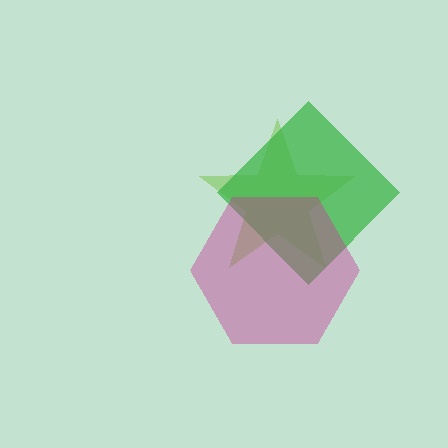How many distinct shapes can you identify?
There are 3 distinct shapes: a lime star, a green diamond, a magenta hexagon.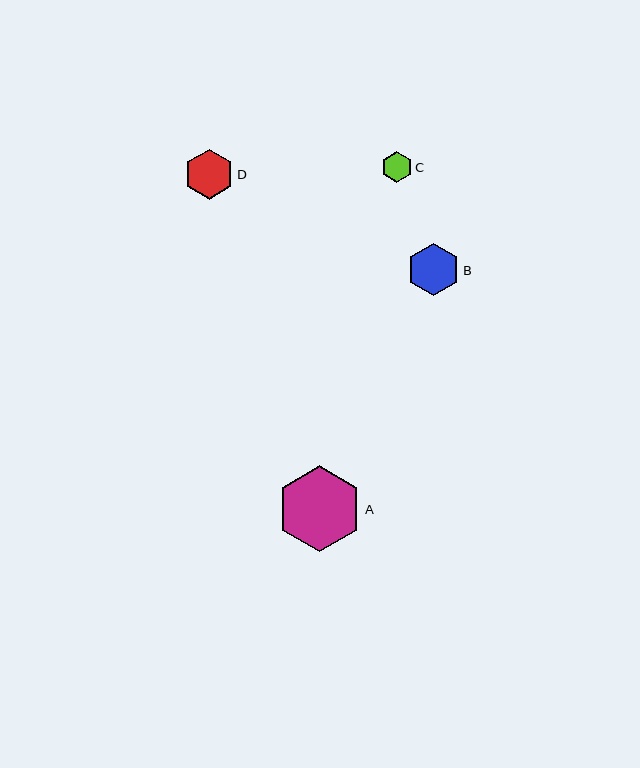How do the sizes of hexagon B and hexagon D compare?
Hexagon B and hexagon D are approximately the same size.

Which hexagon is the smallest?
Hexagon C is the smallest with a size of approximately 31 pixels.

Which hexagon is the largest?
Hexagon A is the largest with a size of approximately 86 pixels.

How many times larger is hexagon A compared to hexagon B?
Hexagon A is approximately 1.6 times the size of hexagon B.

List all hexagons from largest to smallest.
From largest to smallest: A, B, D, C.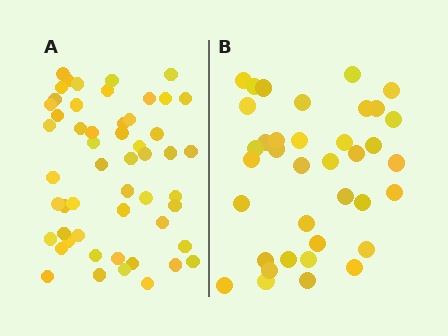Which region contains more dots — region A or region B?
Region A (the left region) has more dots.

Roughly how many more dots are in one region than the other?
Region A has approximately 15 more dots than region B.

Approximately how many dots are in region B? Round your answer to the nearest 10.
About 40 dots. (The exact count is 37, which rounds to 40.)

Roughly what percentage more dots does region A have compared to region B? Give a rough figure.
About 45% more.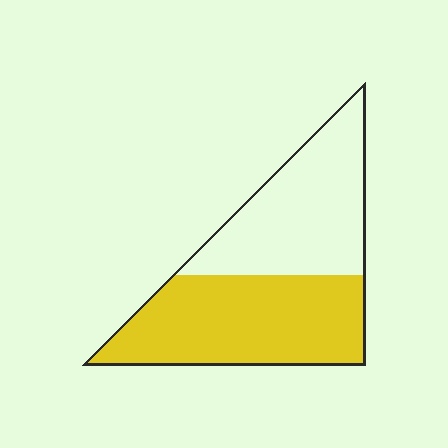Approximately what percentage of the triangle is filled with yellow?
Approximately 55%.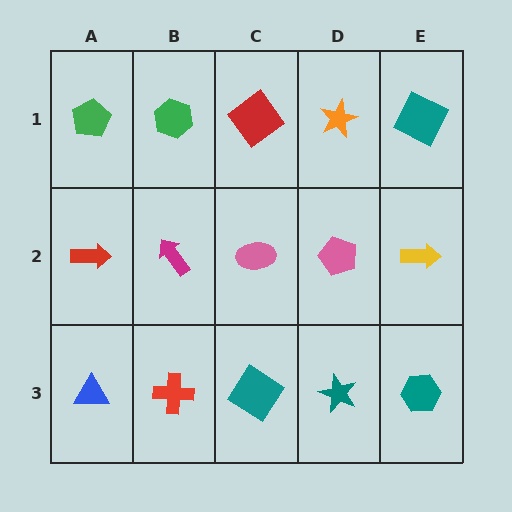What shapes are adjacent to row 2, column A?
A green pentagon (row 1, column A), a blue triangle (row 3, column A), a magenta arrow (row 2, column B).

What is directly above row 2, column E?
A teal square.